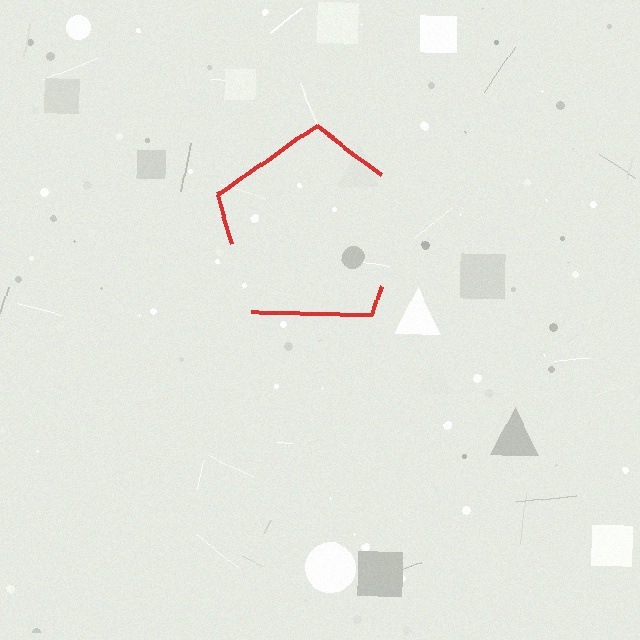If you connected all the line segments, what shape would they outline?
They would outline a pentagon.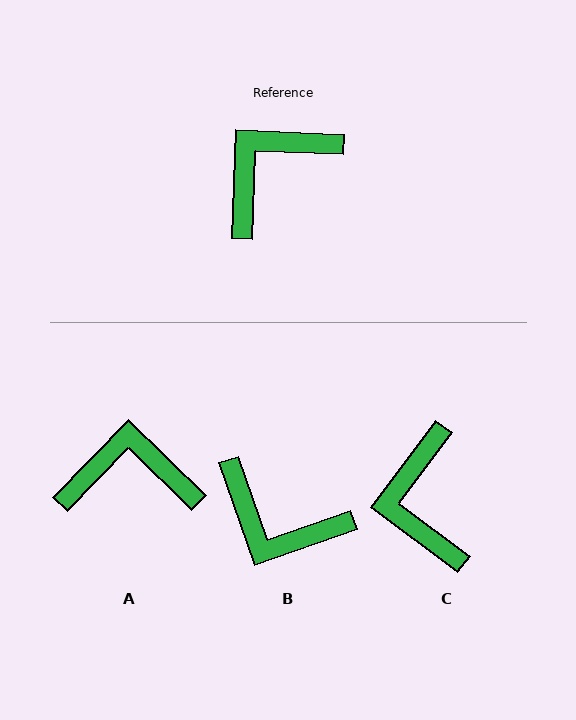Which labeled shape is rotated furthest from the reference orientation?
B, about 111 degrees away.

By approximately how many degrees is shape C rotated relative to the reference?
Approximately 56 degrees counter-clockwise.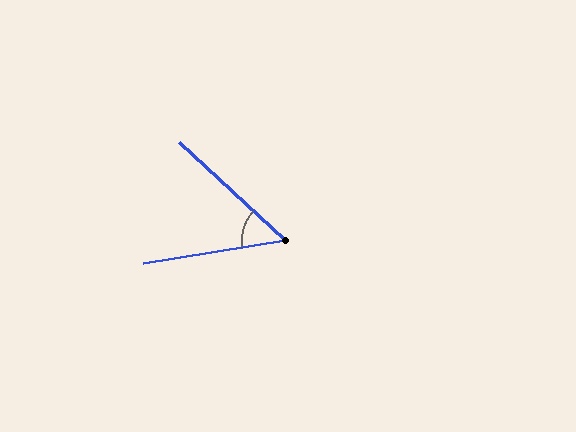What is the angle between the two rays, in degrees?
Approximately 52 degrees.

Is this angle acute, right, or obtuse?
It is acute.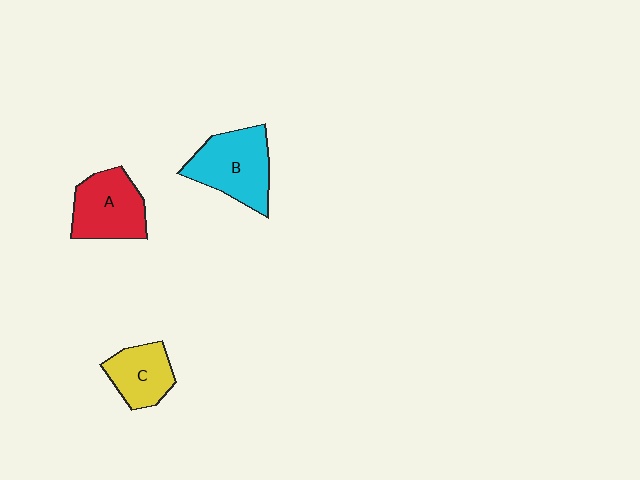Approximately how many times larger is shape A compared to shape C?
Approximately 1.3 times.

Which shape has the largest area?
Shape B (cyan).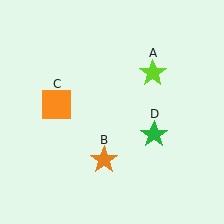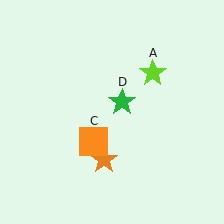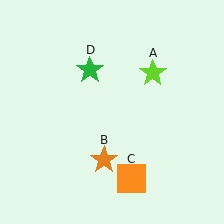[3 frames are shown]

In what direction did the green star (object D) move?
The green star (object D) moved up and to the left.